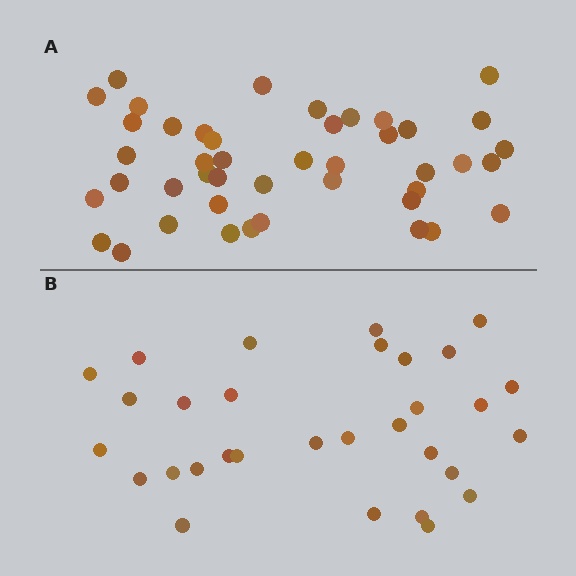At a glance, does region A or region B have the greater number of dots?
Region A (the top region) has more dots.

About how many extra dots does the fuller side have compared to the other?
Region A has approximately 15 more dots than region B.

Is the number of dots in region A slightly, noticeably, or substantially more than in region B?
Region A has noticeably more, but not dramatically so. The ratio is roughly 1.4 to 1.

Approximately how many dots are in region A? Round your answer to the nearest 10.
About 40 dots. (The exact count is 44, which rounds to 40.)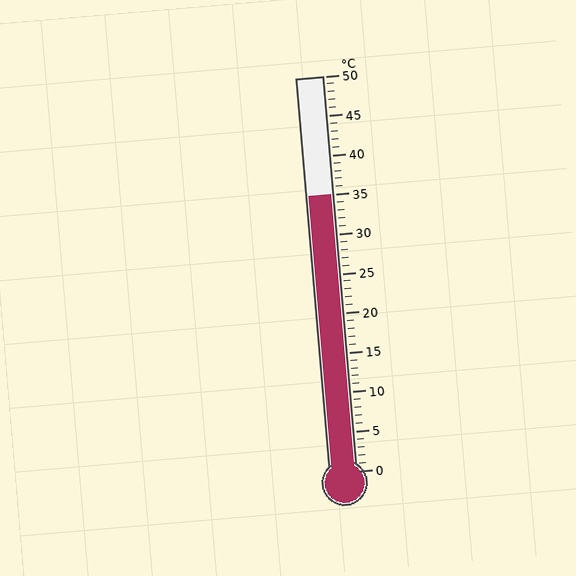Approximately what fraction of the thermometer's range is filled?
The thermometer is filled to approximately 70% of its range.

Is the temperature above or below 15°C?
The temperature is above 15°C.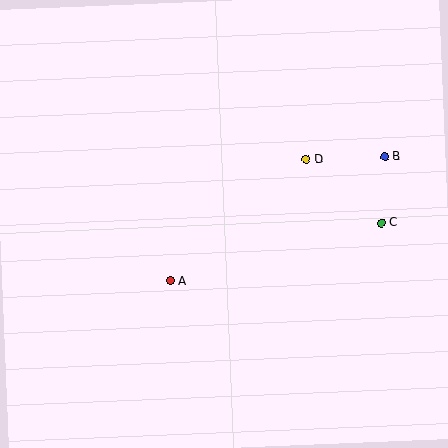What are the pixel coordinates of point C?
Point C is at (381, 223).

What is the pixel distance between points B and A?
The distance between B and A is 248 pixels.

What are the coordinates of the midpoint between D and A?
The midpoint between D and A is at (238, 220).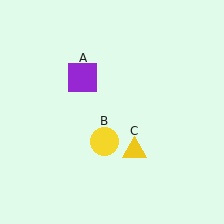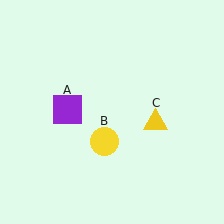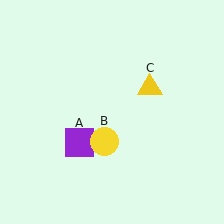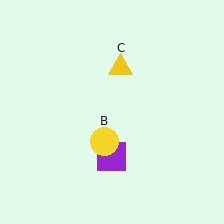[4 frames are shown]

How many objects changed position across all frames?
2 objects changed position: purple square (object A), yellow triangle (object C).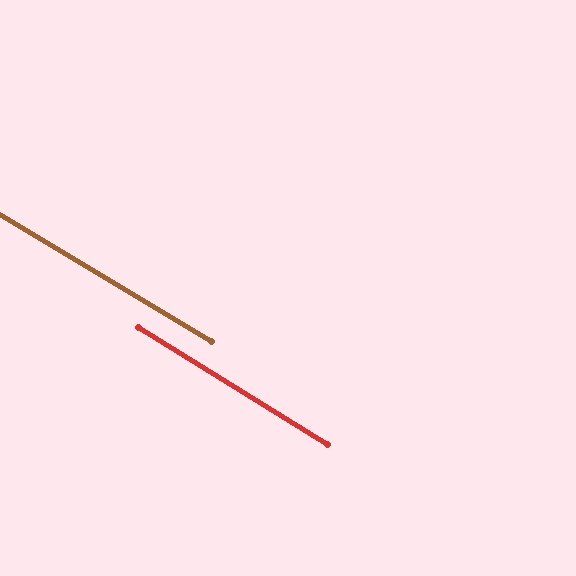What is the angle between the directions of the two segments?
Approximately 1 degree.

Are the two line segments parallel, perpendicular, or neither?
Parallel — their directions differ by only 1.1°.